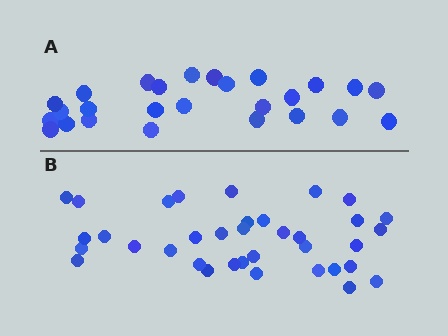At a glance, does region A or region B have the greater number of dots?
Region B (the bottom region) has more dots.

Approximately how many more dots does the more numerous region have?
Region B has roughly 10 or so more dots than region A.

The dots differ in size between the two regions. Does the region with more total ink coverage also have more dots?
No. Region A has more total ink coverage because its dots are larger, but region B actually contains more individual dots. Total area can be misleading — the number of items is what matters here.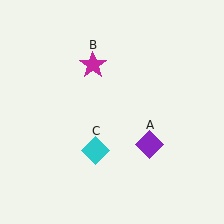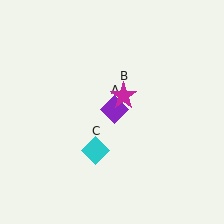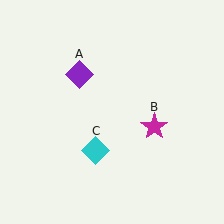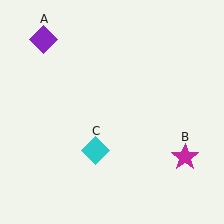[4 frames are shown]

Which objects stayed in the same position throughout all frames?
Cyan diamond (object C) remained stationary.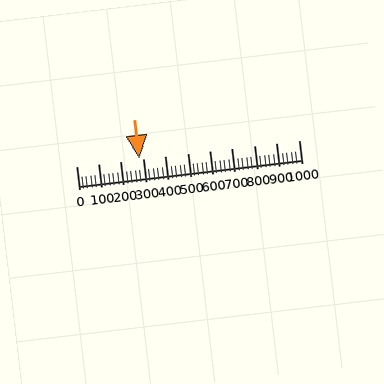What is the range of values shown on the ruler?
The ruler shows values from 0 to 1000.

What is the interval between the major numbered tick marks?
The major tick marks are spaced 100 units apart.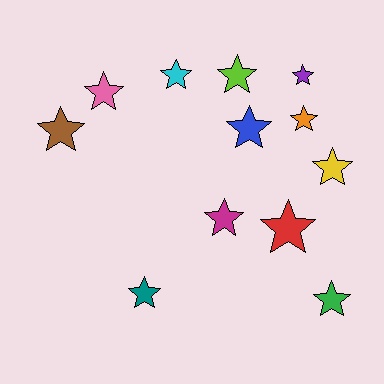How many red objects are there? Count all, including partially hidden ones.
There is 1 red object.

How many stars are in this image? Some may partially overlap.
There are 12 stars.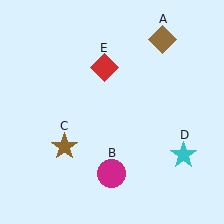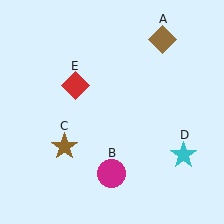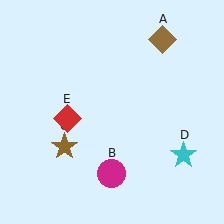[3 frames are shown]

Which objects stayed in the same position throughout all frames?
Brown diamond (object A) and magenta circle (object B) and brown star (object C) and cyan star (object D) remained stationary.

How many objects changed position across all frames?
1 object changed position: red diamond (object E).